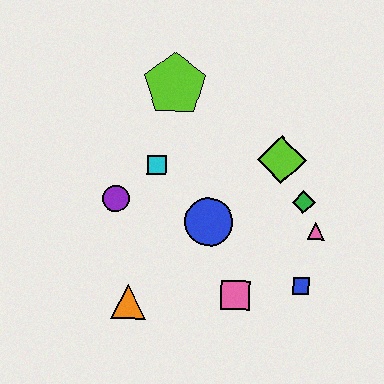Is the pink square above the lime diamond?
No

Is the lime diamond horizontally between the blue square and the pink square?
Yes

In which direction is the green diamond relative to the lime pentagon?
The green diamond is to the right of the lime pentagon.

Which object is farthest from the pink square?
The lime pentagon is farthest from the pink square.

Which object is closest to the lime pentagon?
The cyan square is closest to the lime pentagon.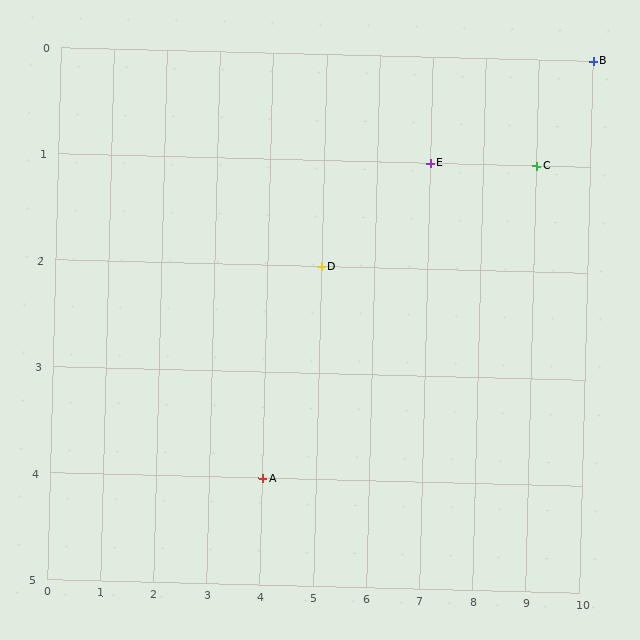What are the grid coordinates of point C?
Point C is at grid coordinates (9, 1).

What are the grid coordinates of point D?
Point D is at grid coordinates (5, 2).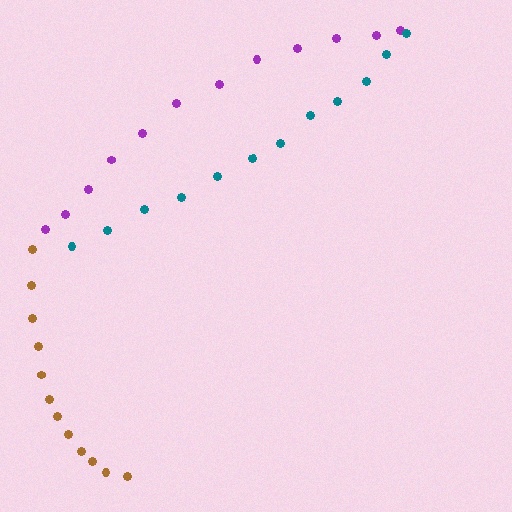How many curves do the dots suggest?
There are 3 distinct paths.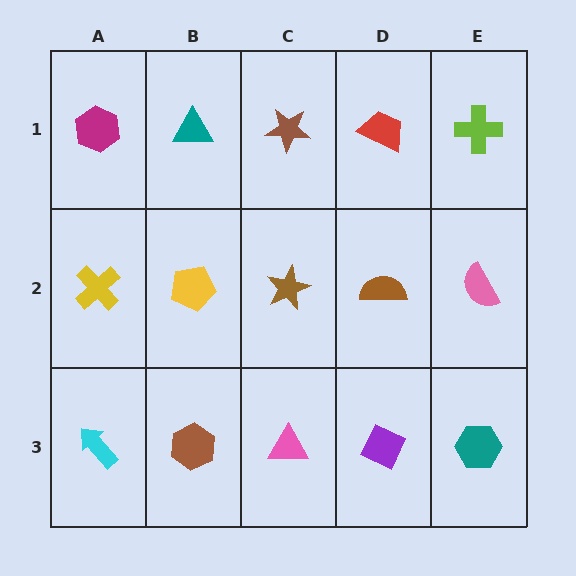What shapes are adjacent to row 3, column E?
A pink semicircle (row 2, column E), a purple diamond (row 3, column D).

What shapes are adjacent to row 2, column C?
A brown star (row 1, column C), a pink triangle (row 3, column C), a yellow pentagon (row 2, column B), a brown semicircle (row 2, column D).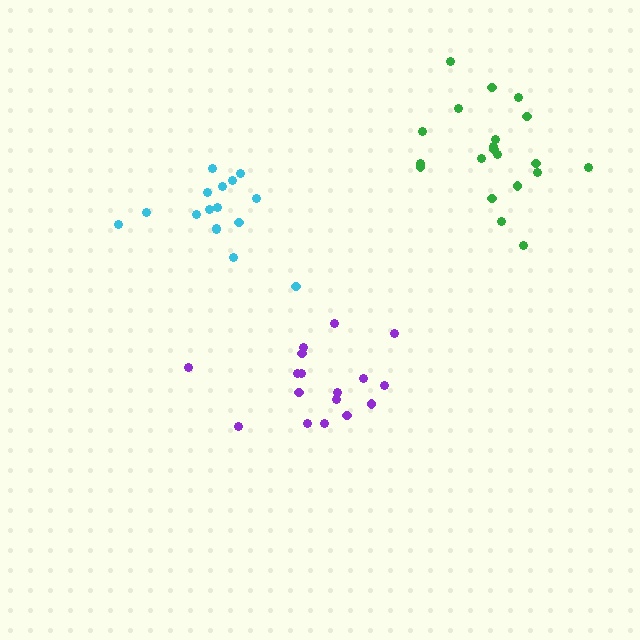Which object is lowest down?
The purple cluster is bottommost.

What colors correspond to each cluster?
The clusters are colored: purple, green, cyan.